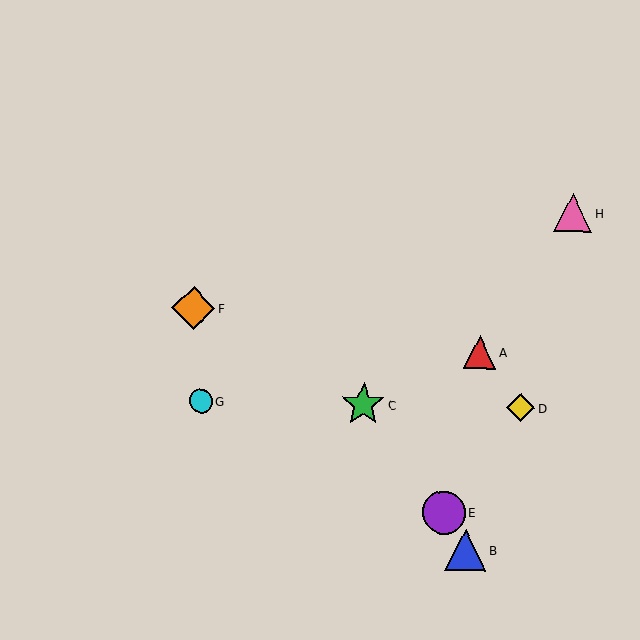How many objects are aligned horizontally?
3 objects (C, D, G) are aligned horizontally.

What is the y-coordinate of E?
Object E is at y≈513.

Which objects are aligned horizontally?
Objects C, D, G are aligned horizontally.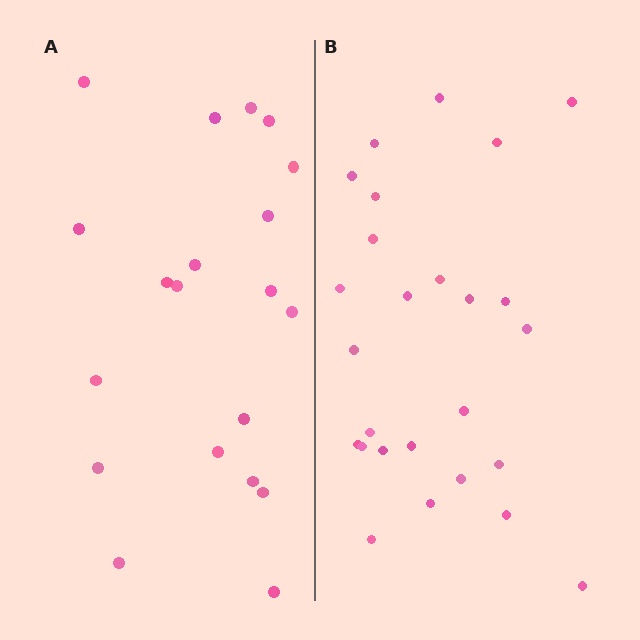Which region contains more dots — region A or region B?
Region B (the right region) has more dots.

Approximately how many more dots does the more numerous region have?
Region B has about 6 more dots than region A.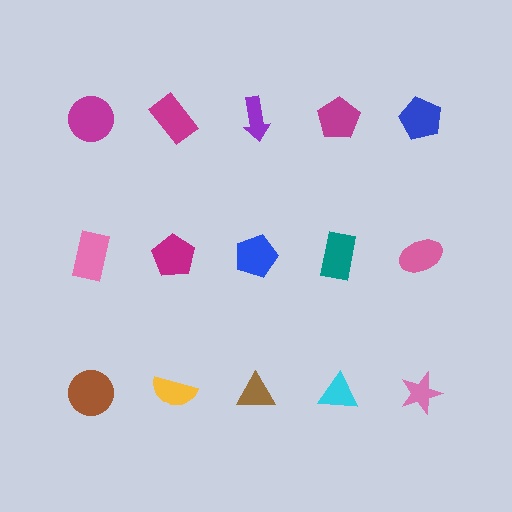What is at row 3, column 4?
A cyan triangle.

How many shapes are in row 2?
5 shapes.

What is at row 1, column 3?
A purple arrow.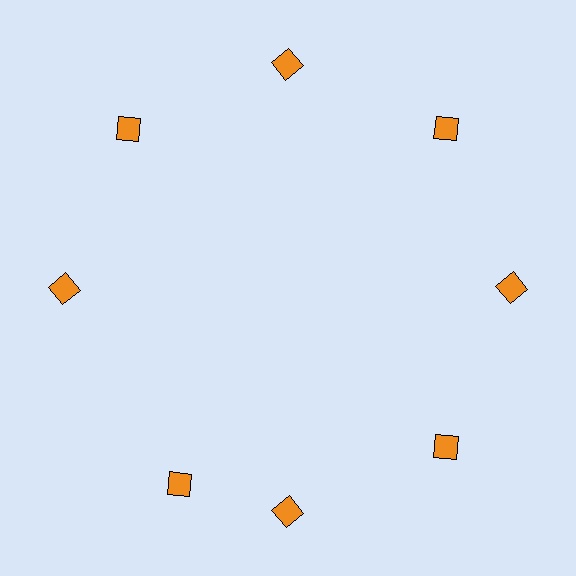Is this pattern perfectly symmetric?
No. The 8 orange diamonds are arranged in a ring, but one element near the 8 o'clock position is rotated out of alignment along the ring, breaking the 8-fold rotational symmetry.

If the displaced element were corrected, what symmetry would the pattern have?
It would have 8-fold rotational symmetry — the pattern would map onto itself every 45 degrees.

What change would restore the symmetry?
The symmetry would be restored by rotating it back into even spacing with its neighbors so that all 8 diamonds sit at equal angles and equal distance from the center.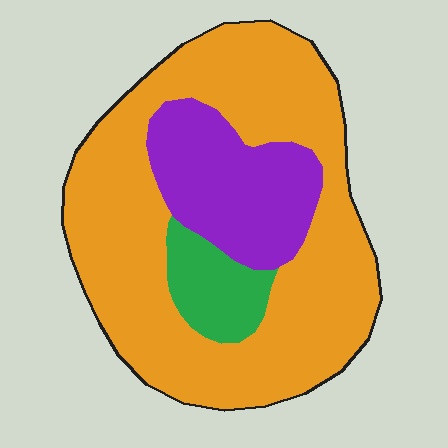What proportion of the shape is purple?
Purple covers roughly 20% of the shape.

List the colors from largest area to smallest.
From largest to smallest: orange, purple, green.